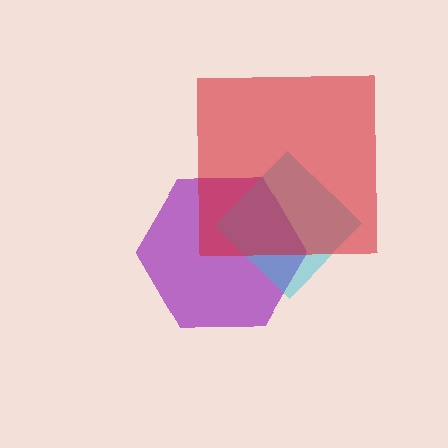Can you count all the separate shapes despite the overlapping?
Yes, there are 3 separate shapes.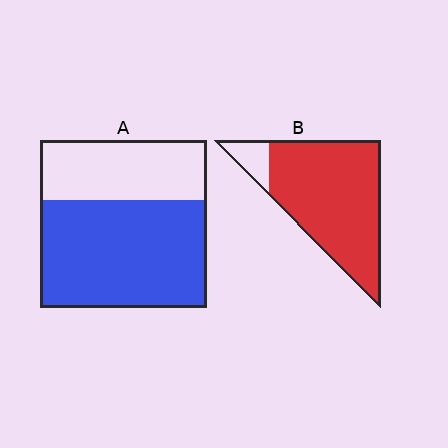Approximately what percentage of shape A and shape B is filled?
A is approximately 65% and B is approximately 90%.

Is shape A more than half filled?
Yes.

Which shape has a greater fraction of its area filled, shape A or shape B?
Shape B.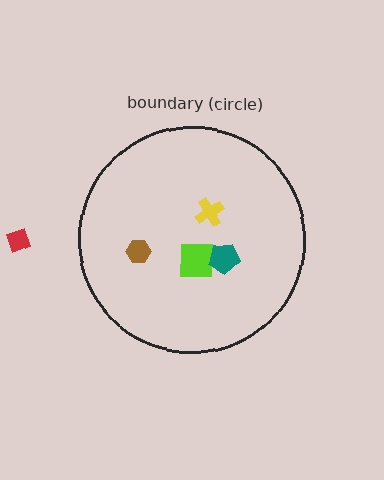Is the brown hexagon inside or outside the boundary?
Inside.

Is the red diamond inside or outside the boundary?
Outside.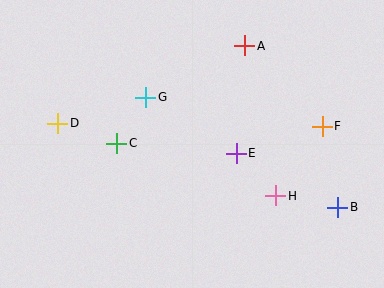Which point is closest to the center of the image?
Point E at (236, 153) is closest to the center.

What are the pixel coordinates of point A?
Point A is at (245, 46).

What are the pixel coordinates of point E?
Point E is at (236, 153).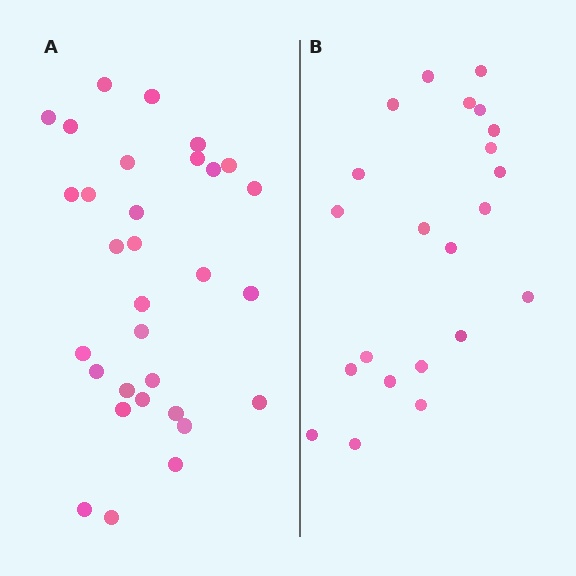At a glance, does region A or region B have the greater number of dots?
Region A (the left region) has more dots.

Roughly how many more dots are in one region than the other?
Region A has roughly 8 or so more dots than region B.